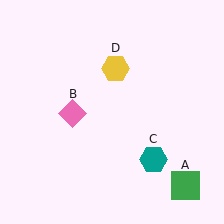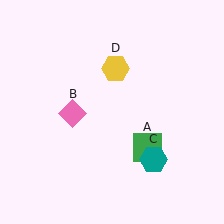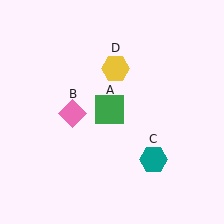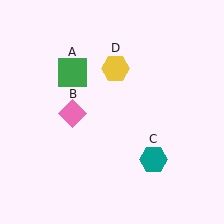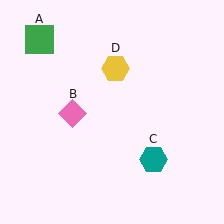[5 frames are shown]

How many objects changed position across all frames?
1 object changed position: green square (object A).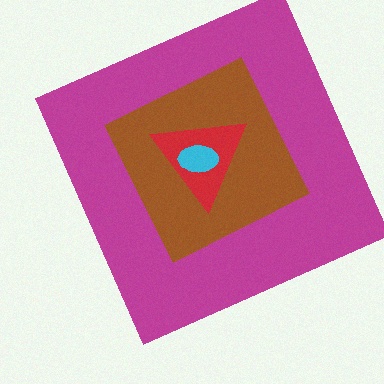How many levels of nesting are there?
4.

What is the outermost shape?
The magenta square.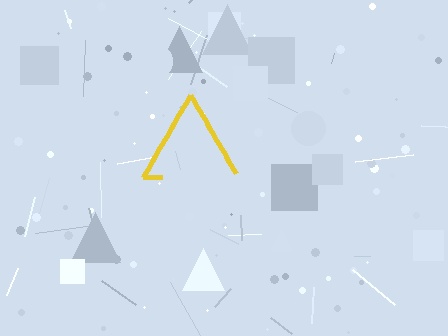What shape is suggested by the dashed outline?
The dashed outline suggests a triangle.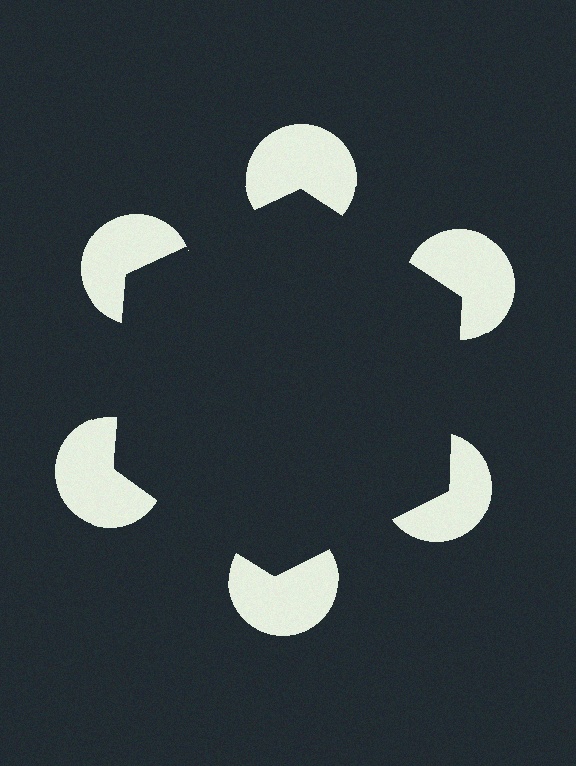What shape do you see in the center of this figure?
An illusory hexagon — its edges are inferred from the aligned wedge cuts in the pac-man discs, not physically drawn.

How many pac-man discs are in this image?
There are 6 — one at each vertex of the illusory hexagon.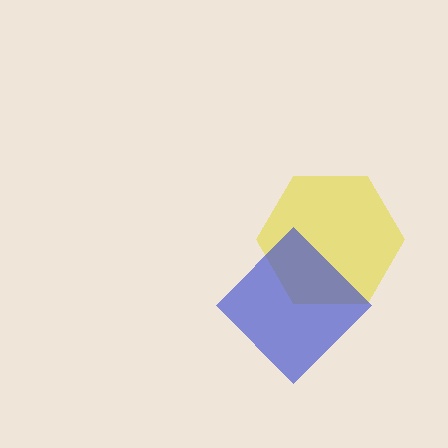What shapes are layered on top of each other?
The layered shapes are: a yellow hexagon, a blue diamond.